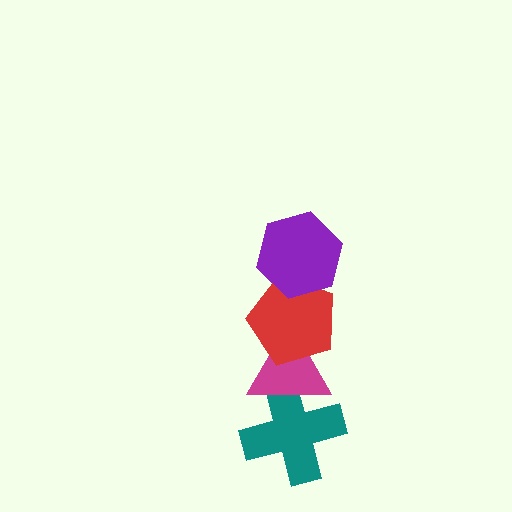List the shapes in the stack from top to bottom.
From top to bottom: the purple hexagon, the red pentagon, the magenta triangle, the teal cross.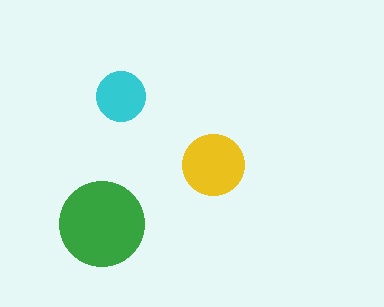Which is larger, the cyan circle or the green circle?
The green one.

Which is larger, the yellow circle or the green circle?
The green one.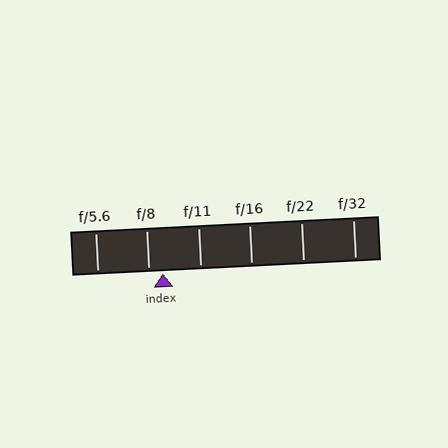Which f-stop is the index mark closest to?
The index mark is closest to f/8.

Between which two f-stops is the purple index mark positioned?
The index mark is between f/8 and f/11.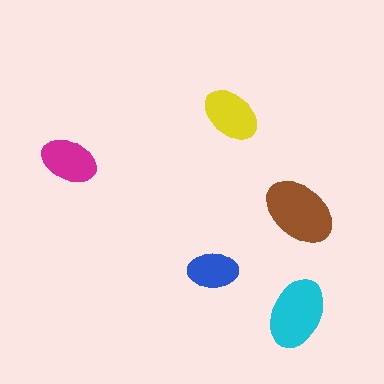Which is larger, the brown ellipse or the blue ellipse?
The brown one.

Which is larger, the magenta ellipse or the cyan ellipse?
The cyan one.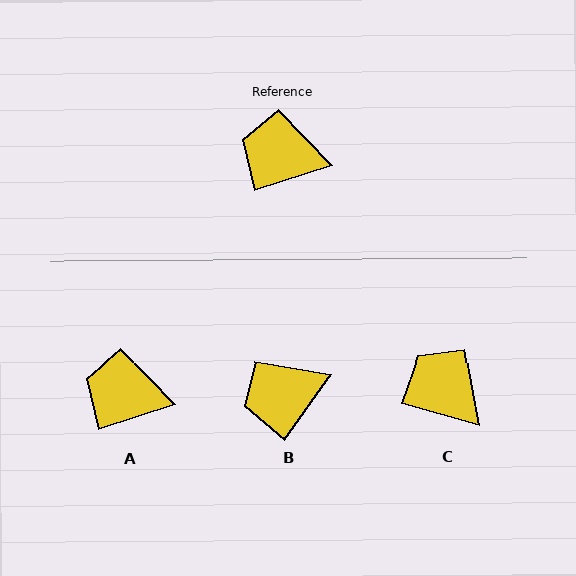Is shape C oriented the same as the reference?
No, it is off by about 33 degrees.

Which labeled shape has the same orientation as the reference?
A.